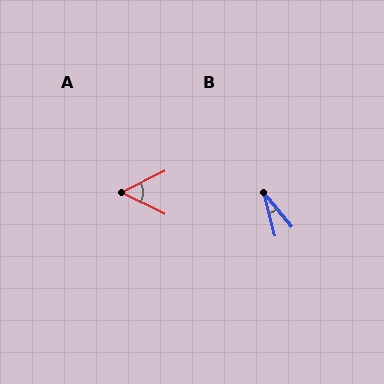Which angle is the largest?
A, at approximately 52 degrees.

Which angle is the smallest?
B, at approximately 25 degrees.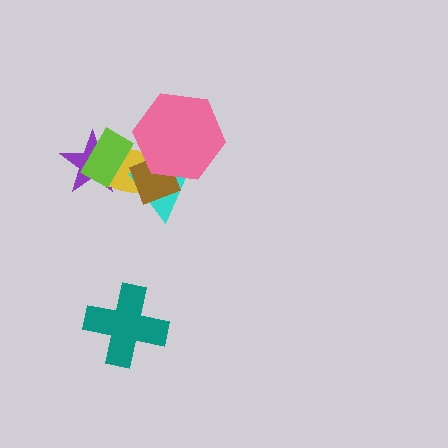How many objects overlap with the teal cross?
0 objects overlap with the teal cross.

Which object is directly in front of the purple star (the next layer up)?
The yellow ellipse is directly in front of the purple star.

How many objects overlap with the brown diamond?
3 objects overlap with the brown diamond.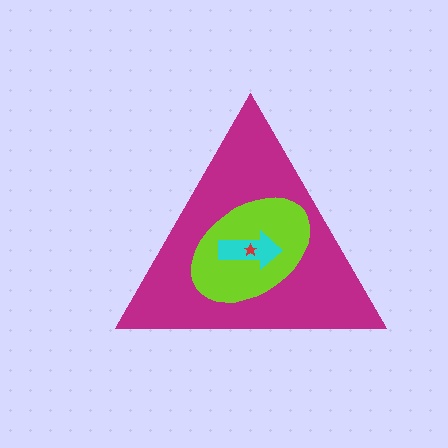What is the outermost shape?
The magenta triangle.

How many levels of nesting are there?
4.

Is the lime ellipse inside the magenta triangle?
Yes.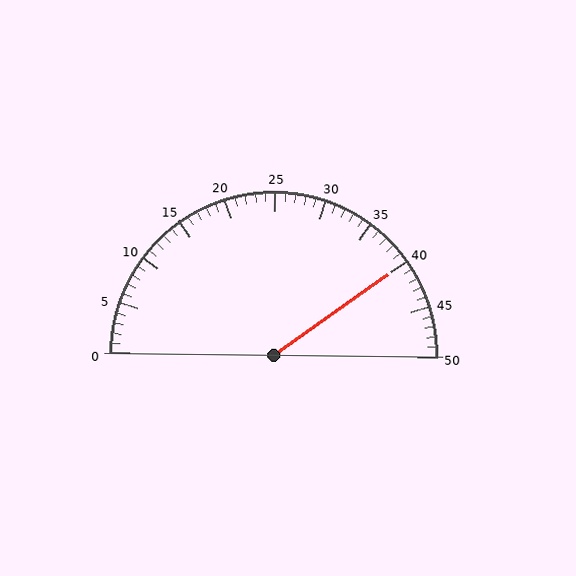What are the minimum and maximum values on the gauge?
The gauge ranges from 0 to 50.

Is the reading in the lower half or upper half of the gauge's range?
The reading is in the upper half of the range (0 to 50).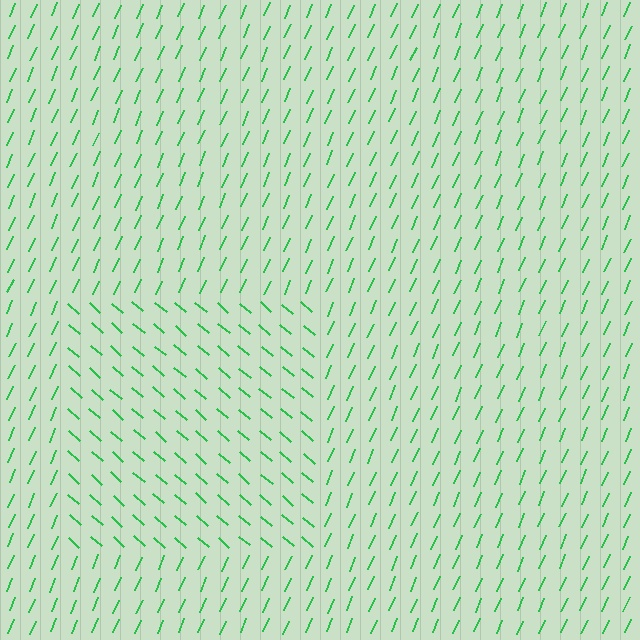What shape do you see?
I see a rectangle.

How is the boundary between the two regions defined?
The boundary is defined purely by a change in line orientation (approximately 73 degrees difference). All lines are the same color and thickness.